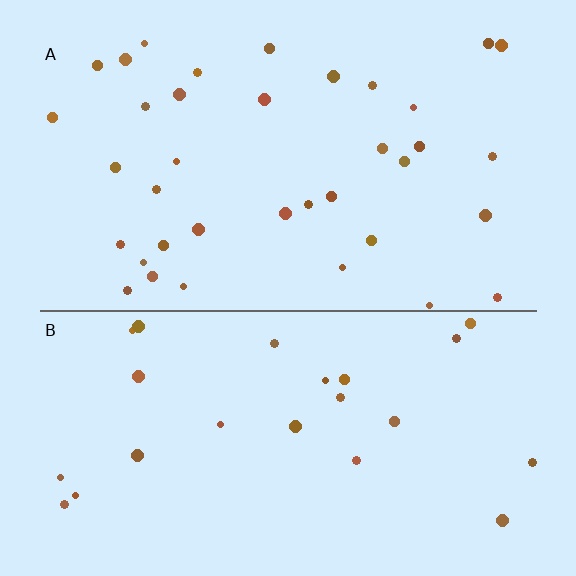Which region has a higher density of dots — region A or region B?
A (the top).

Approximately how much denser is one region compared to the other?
Approximately 1.6× — region A over region B.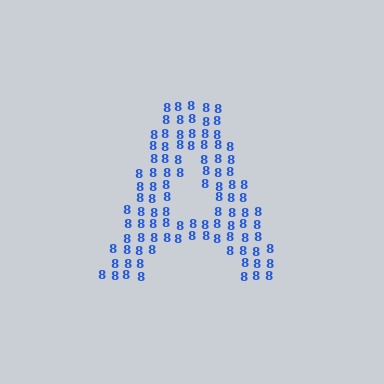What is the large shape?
The large shape is the letter A.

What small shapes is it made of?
It is made of small digit 8's.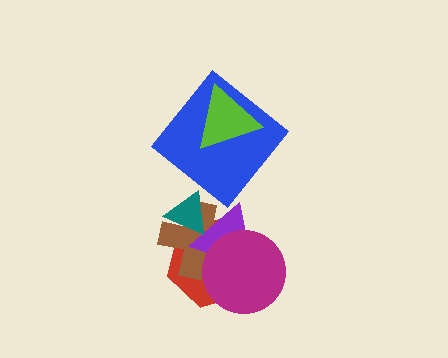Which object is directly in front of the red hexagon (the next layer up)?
The brown cross is directly in front of the red hexagon.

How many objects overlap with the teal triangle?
3 objects overlap with the teal triangle.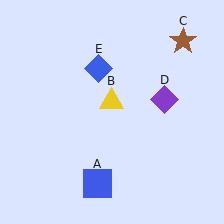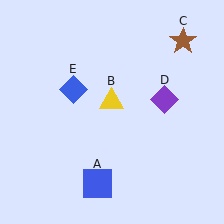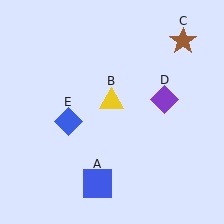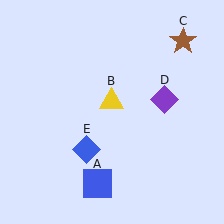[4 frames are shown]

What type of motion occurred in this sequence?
The blue diamond (object E) rotated counterclockwise around the center of the scene.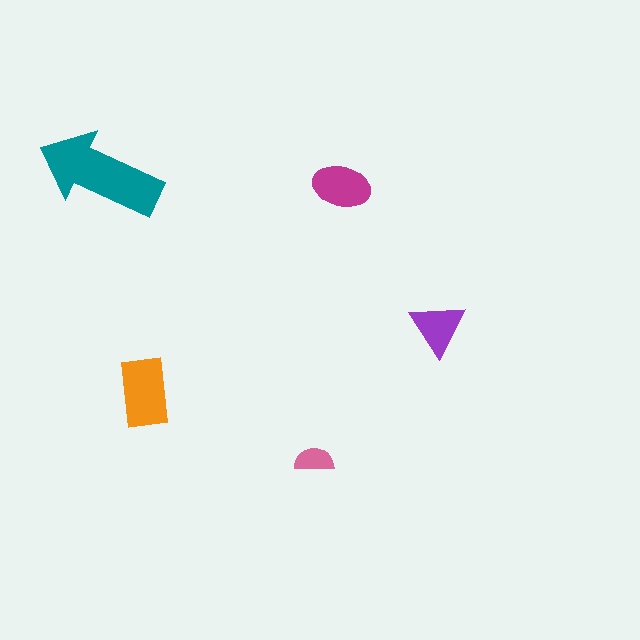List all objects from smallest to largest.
The pink semicircle, the purple triangle, the magenta ellipse, the orange rectangle, the teal arrow.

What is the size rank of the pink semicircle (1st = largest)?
5th.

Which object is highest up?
The teal arrow is topmost.